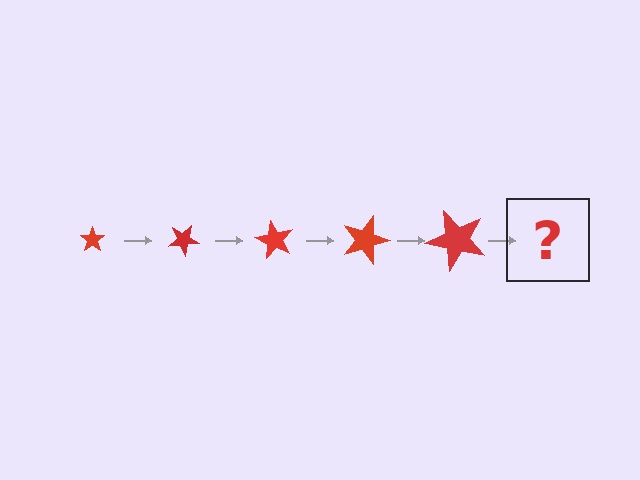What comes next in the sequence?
The next element should be a star, larger than the previous one and rotated 150 degrees from the start.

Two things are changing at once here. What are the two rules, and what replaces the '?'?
The two rules are that the star grows larger each step and it rotates 30 degrees each step. The '?' should be a star, larger than the previous one and rotated 150 degrees from the start.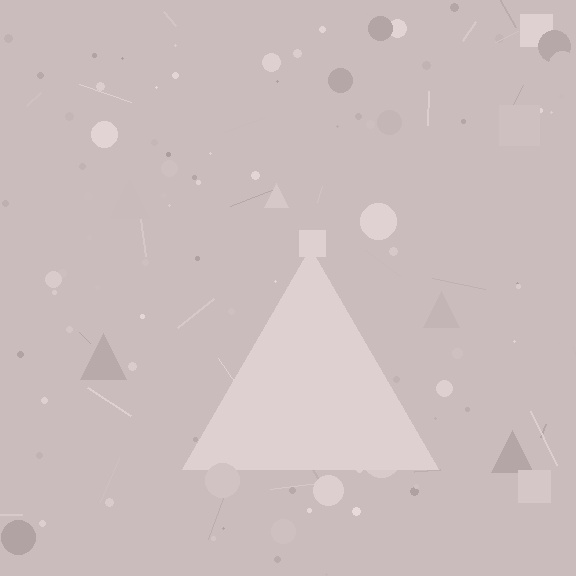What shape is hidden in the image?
A triangle is hidden in the image.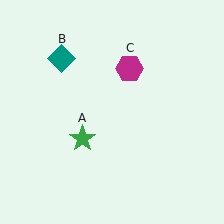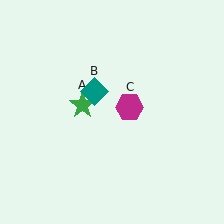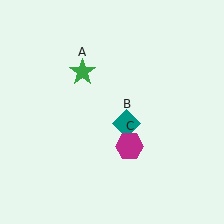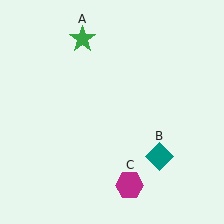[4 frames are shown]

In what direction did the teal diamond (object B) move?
The teal diamond (object B) moved down and to the right.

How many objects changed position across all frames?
3 objects changed position: green star (object A), teal diamond (object B), magenta hexagon (object C).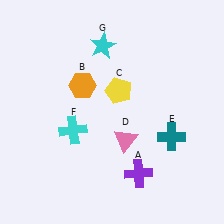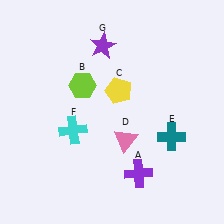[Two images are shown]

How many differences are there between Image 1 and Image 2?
There are 2 differences between the two images.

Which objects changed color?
B changed from orange to lime. G changed from cyan to purple.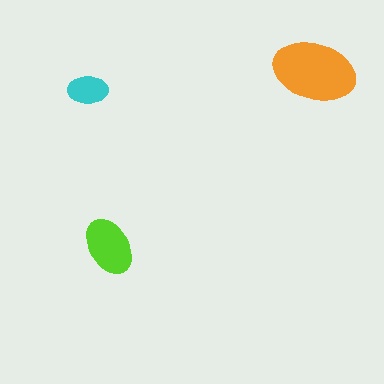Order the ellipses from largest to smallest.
the orange one, the lime one, the cyan one.